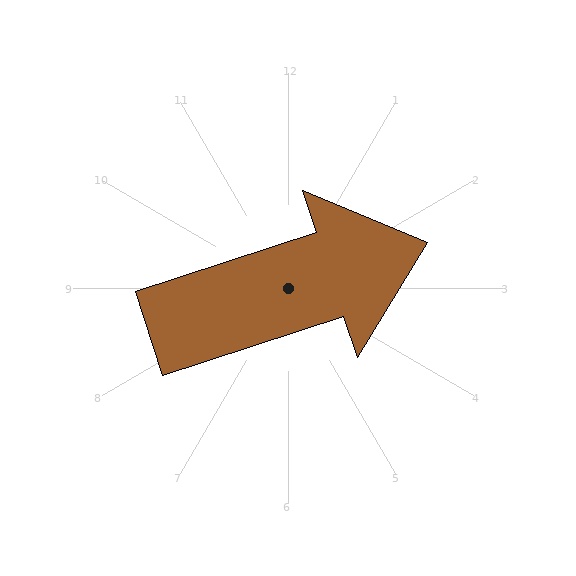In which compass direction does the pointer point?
East.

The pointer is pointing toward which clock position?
Roughly 2 o'clock.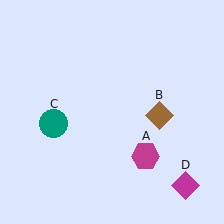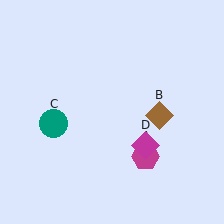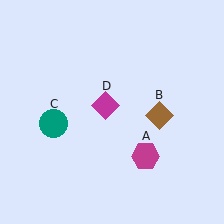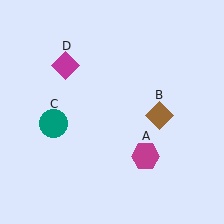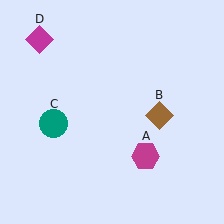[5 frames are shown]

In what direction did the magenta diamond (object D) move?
The magenta diamond (object D) moved up and to the left.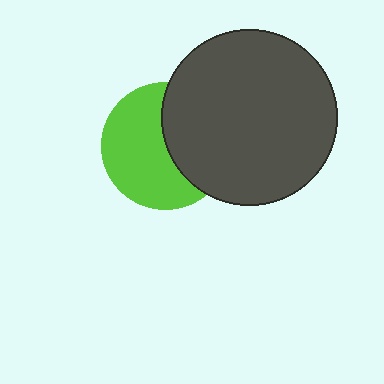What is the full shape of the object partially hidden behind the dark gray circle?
The partially hidden object is a lime circle.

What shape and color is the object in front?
The object in front is a dark gray circle.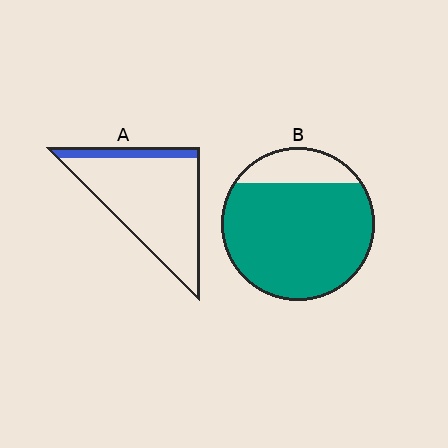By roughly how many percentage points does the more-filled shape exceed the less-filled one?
By roughly 70 percentage points (B over A).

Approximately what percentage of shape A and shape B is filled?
A is approximately 15% and B is approximately 80%.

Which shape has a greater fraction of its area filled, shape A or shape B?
Shape B.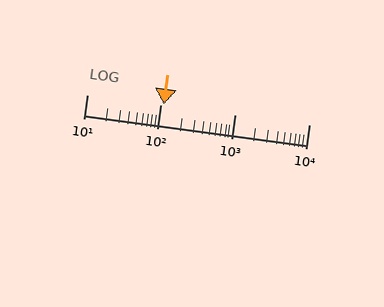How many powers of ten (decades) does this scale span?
The scale spans 3 decades, from 10 to 10000.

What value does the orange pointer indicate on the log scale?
The pointer indicates approximately 110.